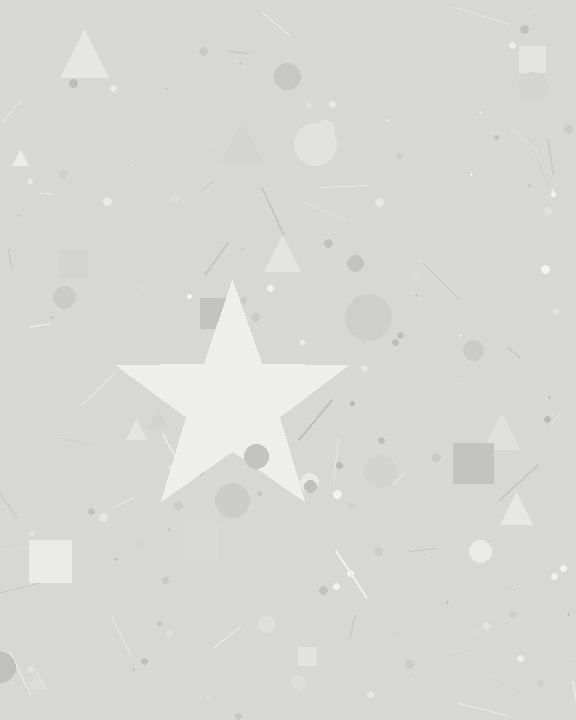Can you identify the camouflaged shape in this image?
The camouflaged shape is a star.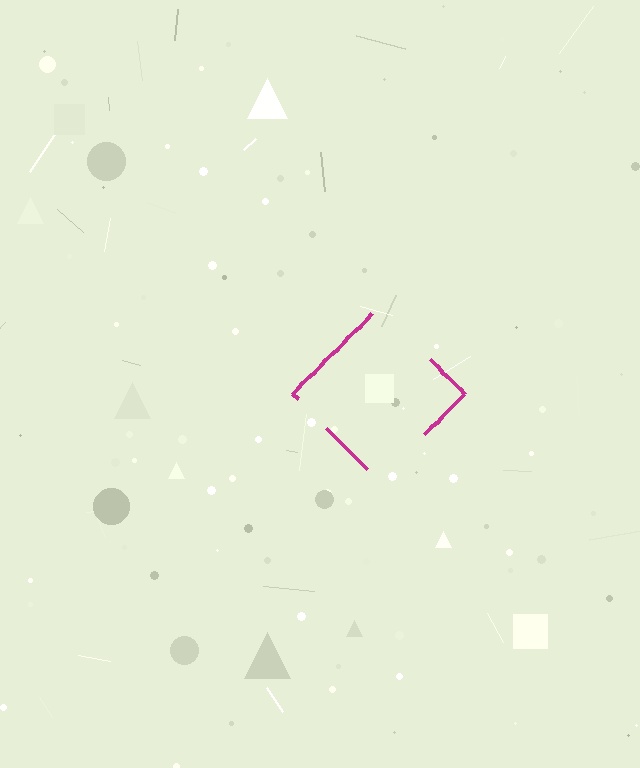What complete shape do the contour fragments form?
The contour fragments form a diamond.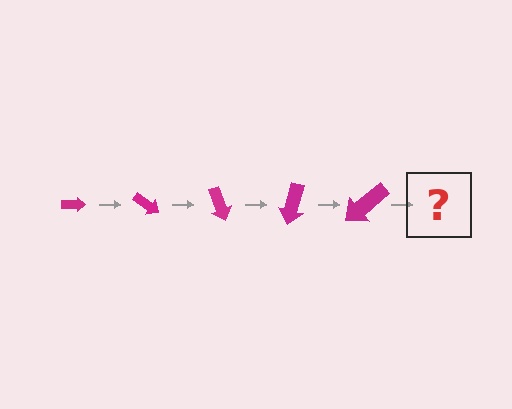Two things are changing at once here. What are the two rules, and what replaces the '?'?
The two rules are that the arrow grows larger each step and it rotates 35 degrees each step. The '?' should be an arrow, larger than the previous one and rotated 175 degrees from the start.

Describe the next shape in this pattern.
It should be an arrow, larger than the previous one and rotated 175 degrees from the start.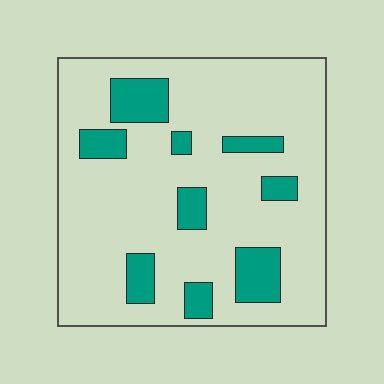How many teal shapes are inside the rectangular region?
9.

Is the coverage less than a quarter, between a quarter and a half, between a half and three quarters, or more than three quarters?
Less than a quarter.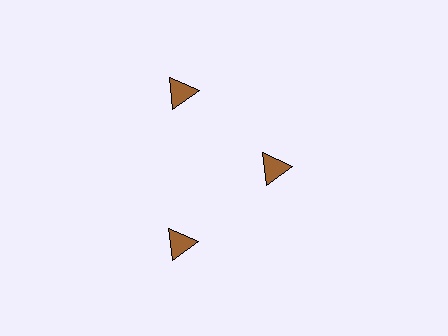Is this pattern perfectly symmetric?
No. The 3 brown triangles are arranged in a ring, but one element near the 3 o'clock position is pulled inward toward the center, breaking the 3-fold rotational symmetry.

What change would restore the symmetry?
The symmetry would be restored by moving it outward, back onto the ring so that all 3 triangles sit at equal angles and equal distance from the center.